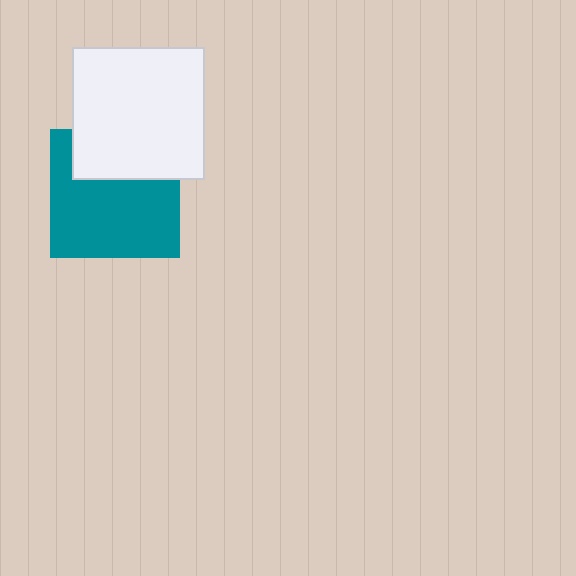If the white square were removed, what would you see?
You would see the complete teal square.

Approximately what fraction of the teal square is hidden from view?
Roughly 32% of the teal square is hidden behind the white square.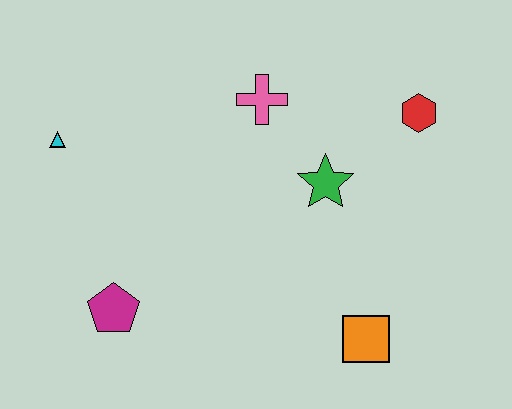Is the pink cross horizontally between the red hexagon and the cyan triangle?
Yes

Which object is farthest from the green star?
The cyan triangle is farthest from the green star.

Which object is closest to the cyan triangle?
The magenta pentagon is closest to the cyan triangle.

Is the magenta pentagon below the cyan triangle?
Yes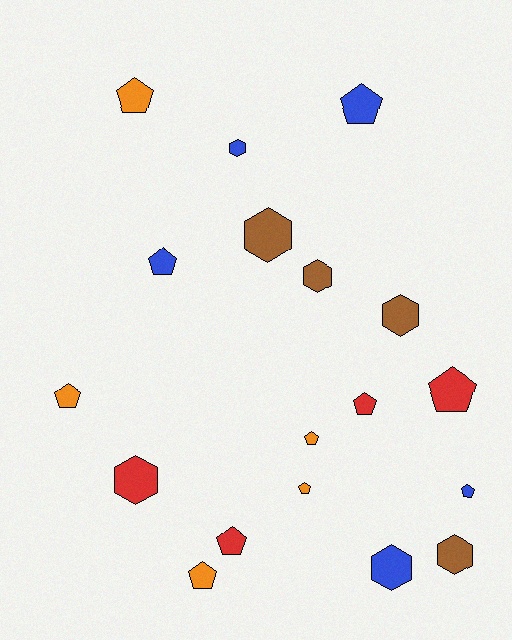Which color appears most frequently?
Orange, with 5 objects.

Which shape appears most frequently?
Pentagon, with 11 objects.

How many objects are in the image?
There are 18 objects.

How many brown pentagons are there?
There are no brown pentagons.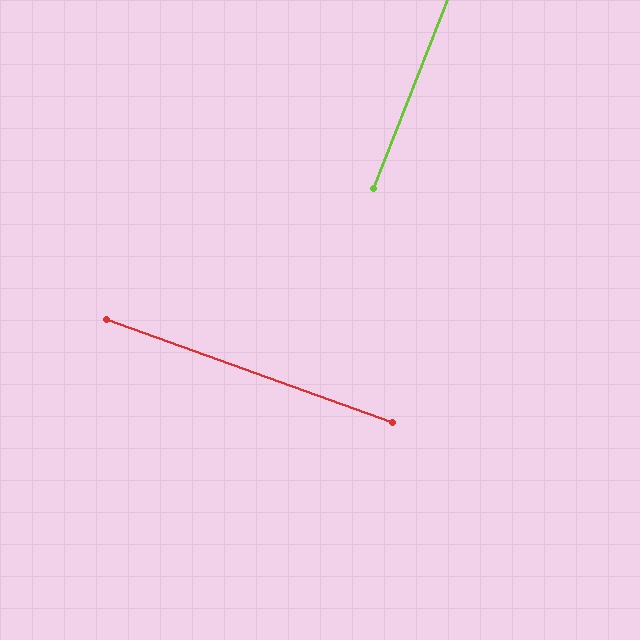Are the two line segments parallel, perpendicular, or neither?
Perpendicular — they meet at approximately 88°.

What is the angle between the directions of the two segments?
Approximately 88 degrees.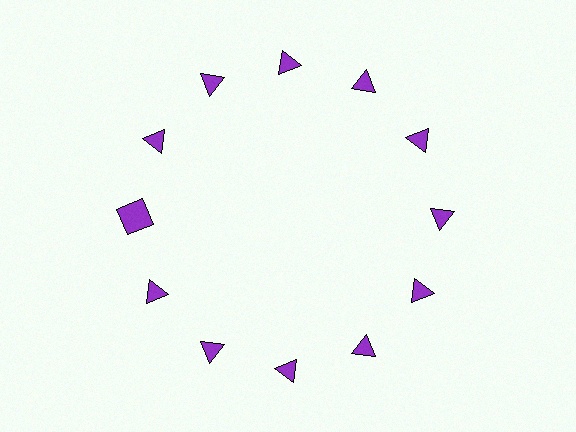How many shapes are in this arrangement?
There are 12 shapes arranged in a ring pattern.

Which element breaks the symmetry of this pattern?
The purple square at roughly the 9 o'clock position breaks the symmetry. All other shapes are purple triangles.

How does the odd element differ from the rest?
It has a different shape: square instead of triangle.